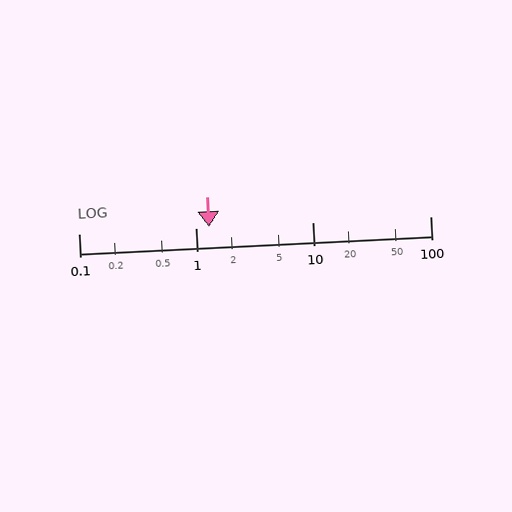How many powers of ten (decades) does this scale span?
The scale spans 3 decades, from 0.1 to 100.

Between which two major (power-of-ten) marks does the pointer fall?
The pointer is between 1 and 10.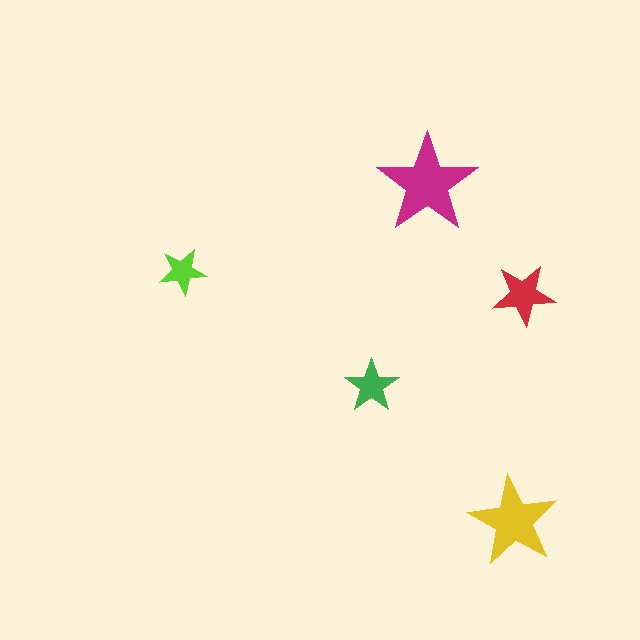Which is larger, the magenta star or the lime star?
The magenta one.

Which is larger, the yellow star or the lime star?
The yellow one.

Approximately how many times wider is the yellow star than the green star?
About 1.5 times wider.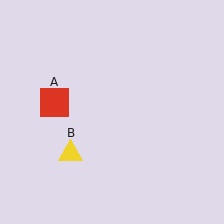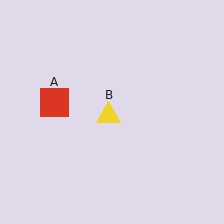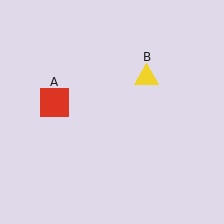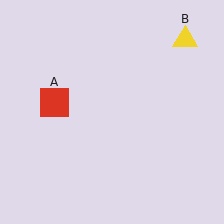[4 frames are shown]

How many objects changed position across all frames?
1 object changed position: yellow triangle (object B).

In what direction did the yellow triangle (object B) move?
The yellow triangle (object B) moved up and to the right.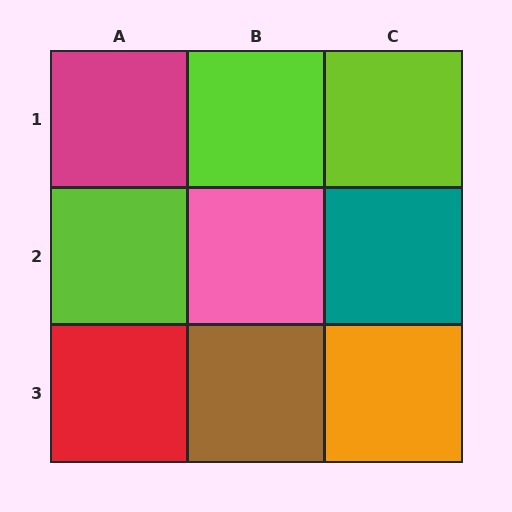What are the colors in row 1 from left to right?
Magenta, lime, lime.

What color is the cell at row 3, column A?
Red.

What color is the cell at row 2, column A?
Lime.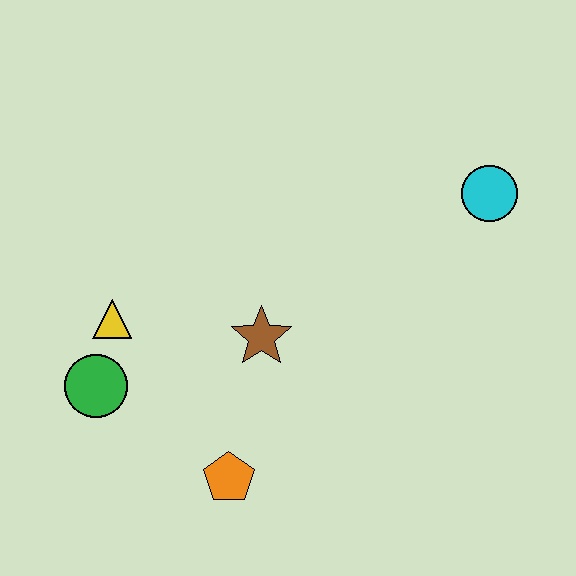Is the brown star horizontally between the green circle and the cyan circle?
Yes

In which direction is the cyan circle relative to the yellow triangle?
The cyan circle is to the right of the yellow triangle.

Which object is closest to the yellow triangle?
The green circle is closest to the yellow triangle.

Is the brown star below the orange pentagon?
No